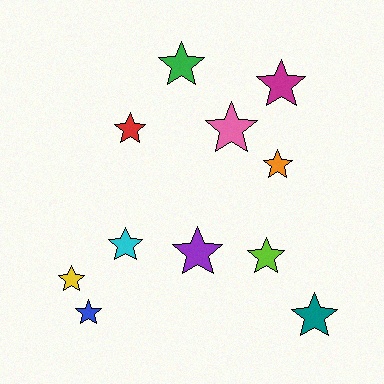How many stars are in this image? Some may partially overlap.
There are 11 stars.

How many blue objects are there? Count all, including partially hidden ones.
There is 1 blue object.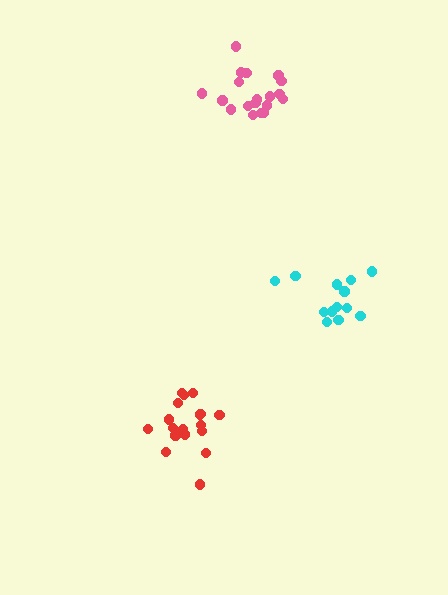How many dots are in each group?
Group 1: 18 dots, Group 2: 13 dots, Group 3: 19 dots (50 total).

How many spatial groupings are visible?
There are 3 spatial groupings.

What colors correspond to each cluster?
The clusters are colored: red, cyan, pink.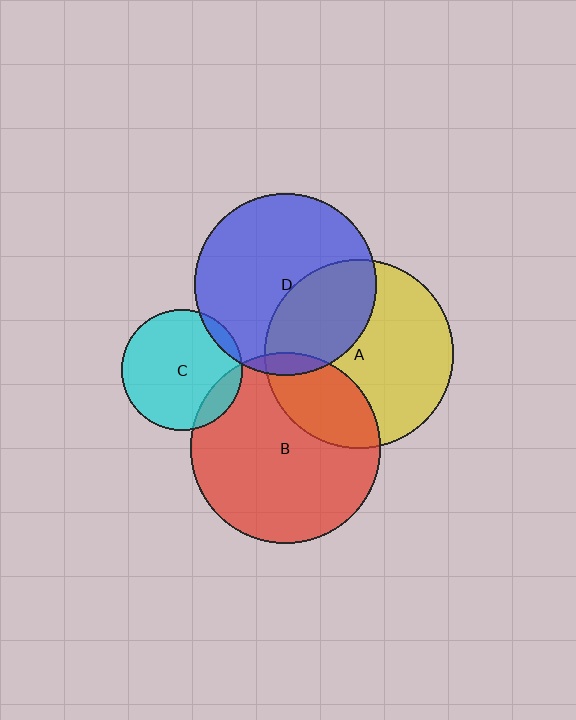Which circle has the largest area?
Circle B (red).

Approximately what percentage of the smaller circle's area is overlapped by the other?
Approximately 5%.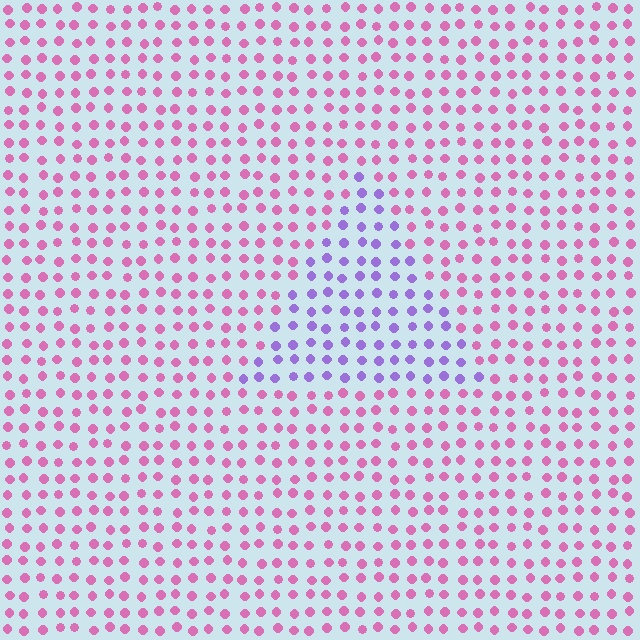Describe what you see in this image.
The image is filled with small pink elements in a uniform arrangement. A triangle-shaped region is visible where the elements are tinted to a slightly different hue, forming a subtle color boundary.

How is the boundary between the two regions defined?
The boundary is defined purely by a slight shift in hue (about 55 degrees). Spacing, size, and orientation are identical on both sides.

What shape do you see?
I see a triangle.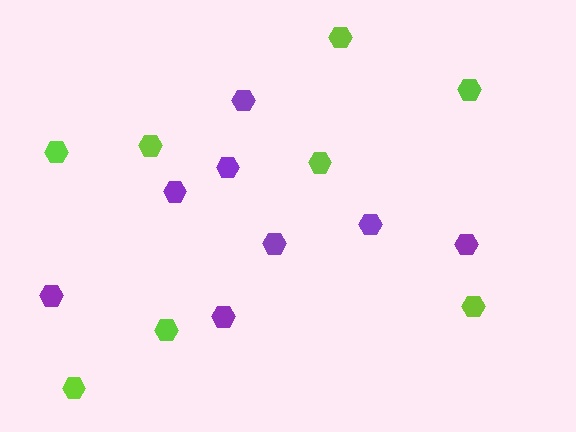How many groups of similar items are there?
There are 2 groups: one group of lime hexagons (8) and one group of purple hexagons (8).